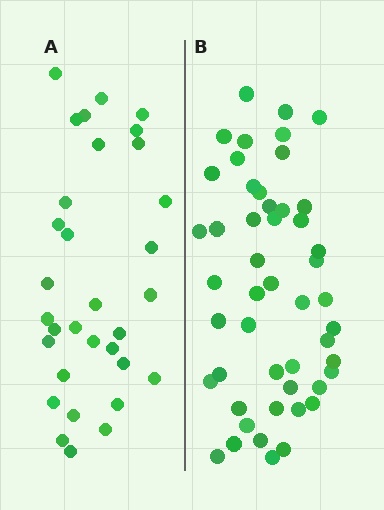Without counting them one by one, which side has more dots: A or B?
Region B (the right region) has more dots.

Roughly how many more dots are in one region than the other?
Region B has approximately 15 more dots than region A.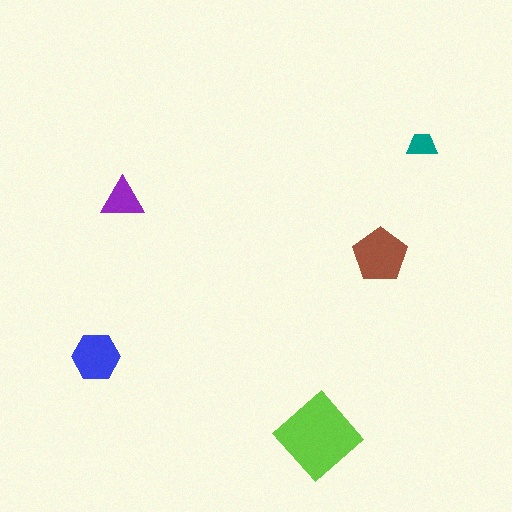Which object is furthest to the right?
The teal trapezoid is rightmost.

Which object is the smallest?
The teal trapezoid.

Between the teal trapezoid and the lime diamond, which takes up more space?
The lime diamond.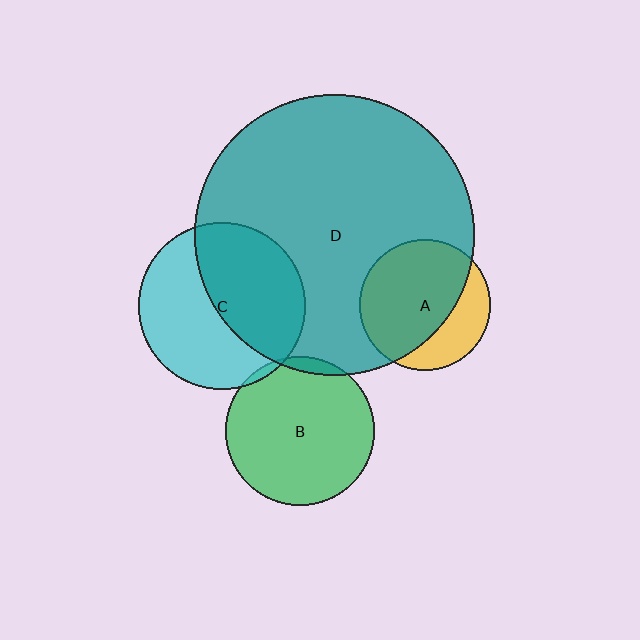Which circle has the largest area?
Circle D (teal).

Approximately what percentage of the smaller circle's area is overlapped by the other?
Approximately 50%.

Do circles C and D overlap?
Yes.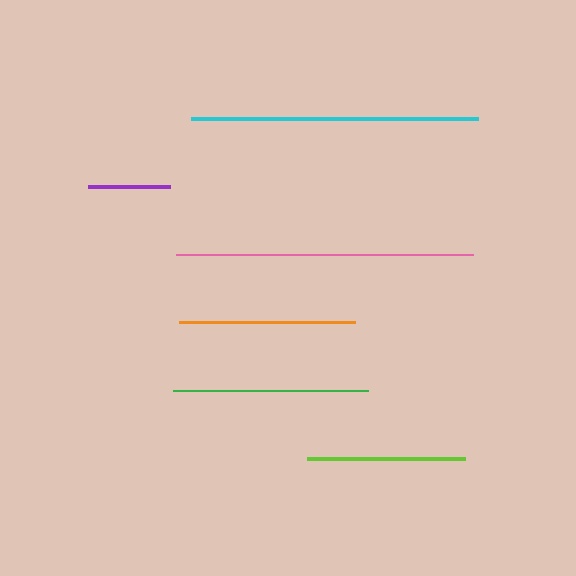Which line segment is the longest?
The pink line is the longest at approximately 297 pixels.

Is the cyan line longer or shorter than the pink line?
The pink line is longer than the cyan line.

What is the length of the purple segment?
The purple segment is approximately 83 pixels long.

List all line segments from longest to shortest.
From longest to shortest: pink, cyan, green, orange, lime, purple.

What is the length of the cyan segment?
The cyan segment is approximately 287 pixels long.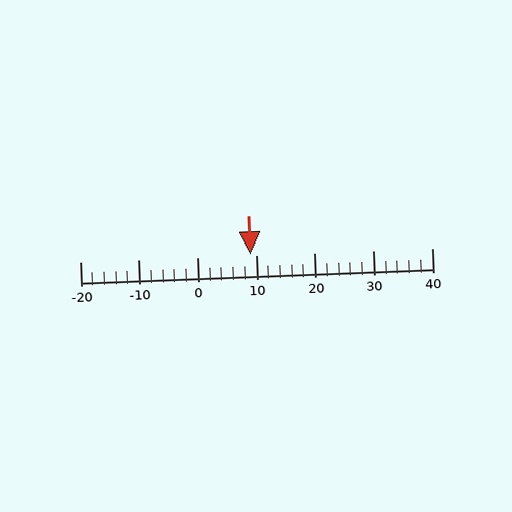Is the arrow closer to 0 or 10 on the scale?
The arrow is closer to 10.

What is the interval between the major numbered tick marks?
The major tick marks are spaced 10 units apart.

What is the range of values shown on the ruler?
The ruler shows values from -20 to 40.